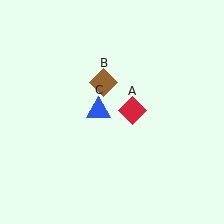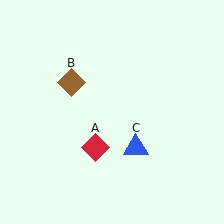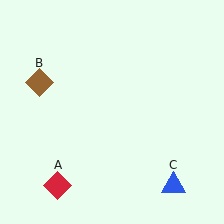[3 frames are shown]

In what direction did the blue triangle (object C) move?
The blue triangle (object C) moved down and to the right.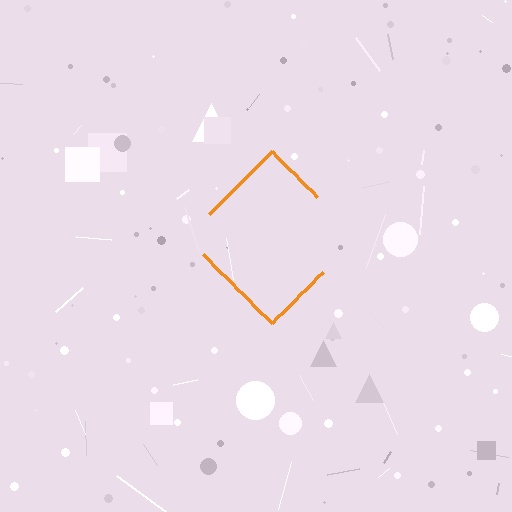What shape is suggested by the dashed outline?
The dashed outline suggests a diamond.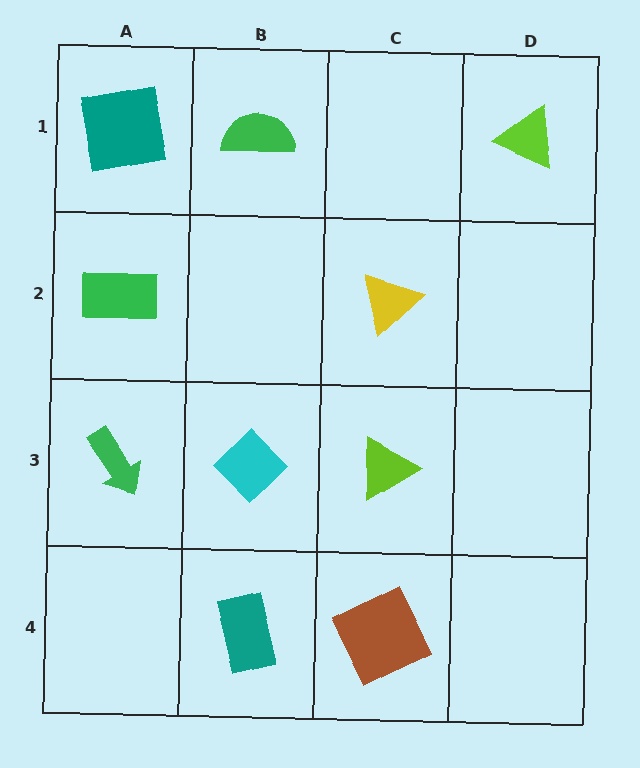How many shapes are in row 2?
2 shapes.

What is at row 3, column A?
A green arrow.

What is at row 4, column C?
A brown square.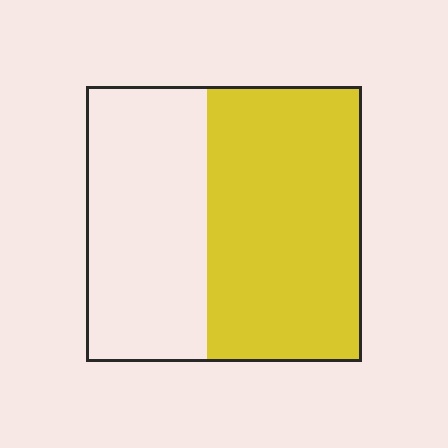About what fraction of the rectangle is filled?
About three fifths (3/5).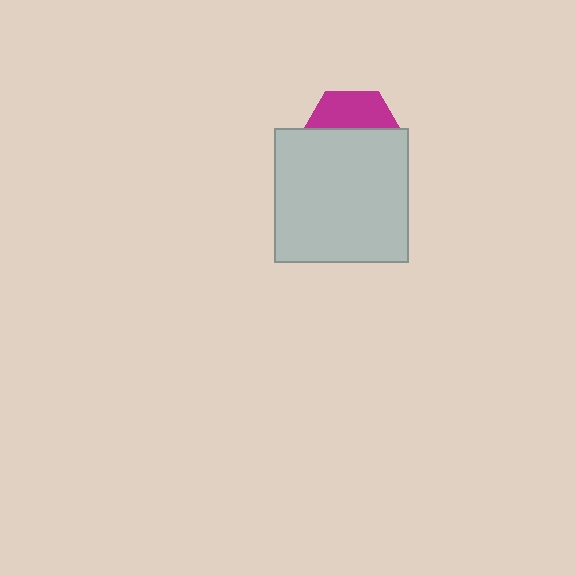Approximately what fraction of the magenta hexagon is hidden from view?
Roughly 63% of the magenta hexagon is hidden behind the light gray square.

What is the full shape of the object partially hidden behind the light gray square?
The partially hidden object is a magenta hexagon.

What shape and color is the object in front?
The object in front is a light gray square.